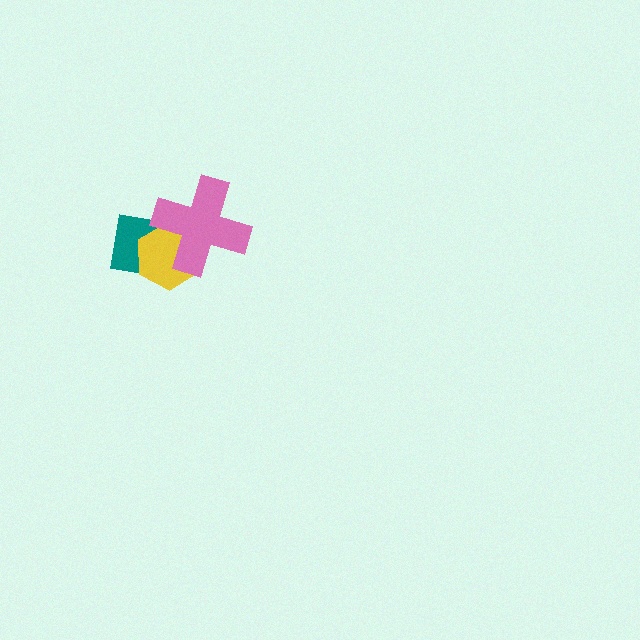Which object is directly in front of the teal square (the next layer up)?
The yellow hexagon is directly in front of the teal square.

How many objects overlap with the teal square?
2 objects overlap with the teal square.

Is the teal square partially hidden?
Yes, it is partially covered by another shape.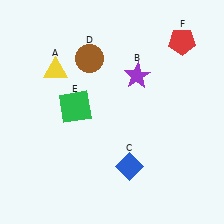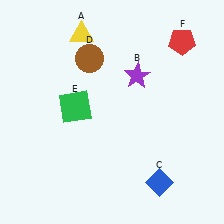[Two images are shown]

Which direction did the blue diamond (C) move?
The blue diamond (C) moved right.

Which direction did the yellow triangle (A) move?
The yellow triangle (A) moved up.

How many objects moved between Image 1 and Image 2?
2 objects moved between the two images.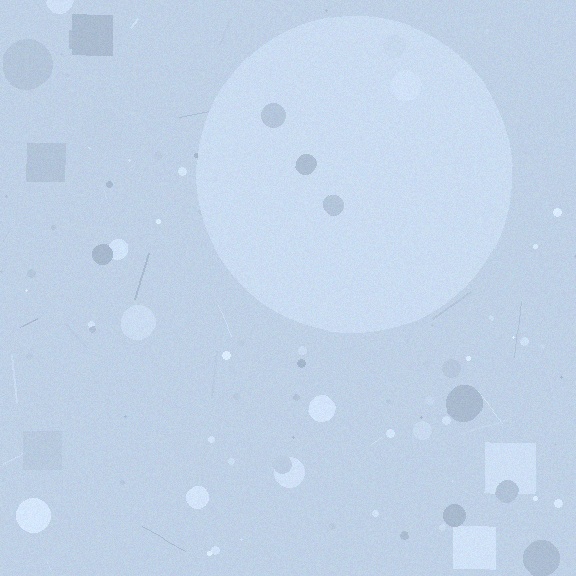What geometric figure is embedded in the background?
A circle is embedded in the background.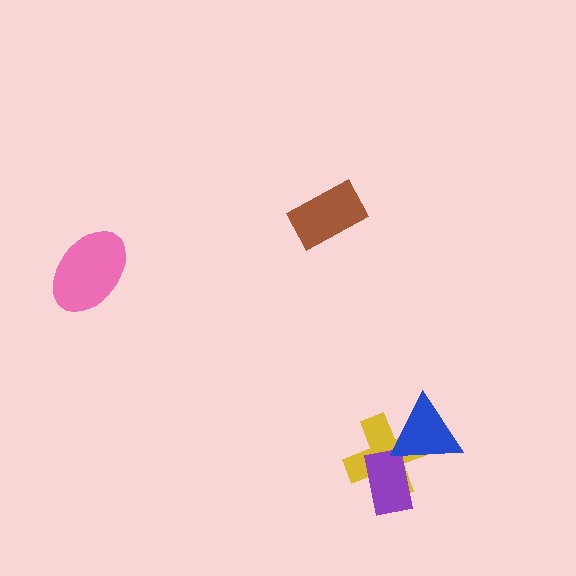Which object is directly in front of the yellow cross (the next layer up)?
The purple rectangle is directly in front of the yellow cross.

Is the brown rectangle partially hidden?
No, no other shape covers it.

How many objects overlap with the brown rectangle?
0 objects overlap with the brown rectangle.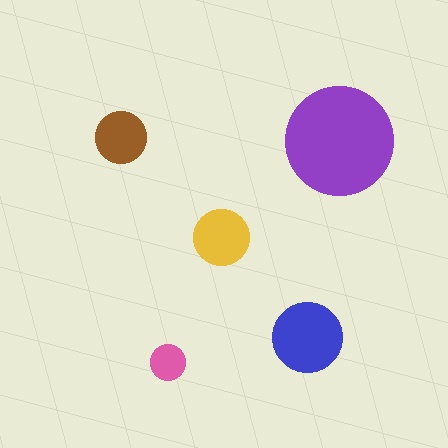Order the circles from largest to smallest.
the purple one, the blue one, the yellow one, the brown one, the pink one.